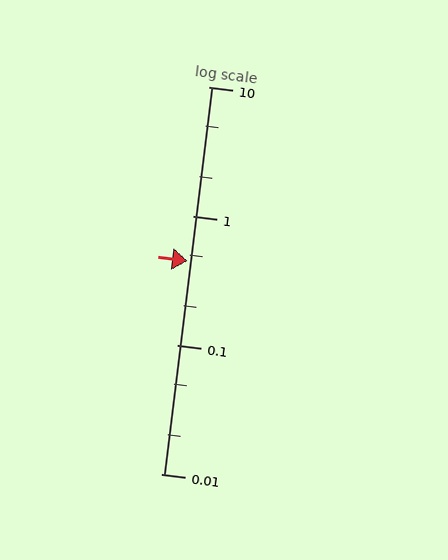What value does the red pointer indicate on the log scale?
The pointer indicates approximately 0.45.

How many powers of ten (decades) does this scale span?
The scale spans 3 decades, from 0.01 to 10.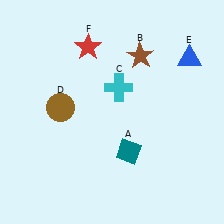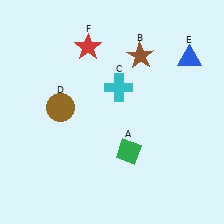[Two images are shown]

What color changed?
The diamond (A) changed from teal in Image 1 to green in Image 2.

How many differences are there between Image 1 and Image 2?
There is 1 difference between the two images.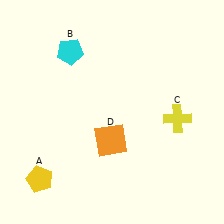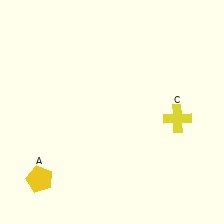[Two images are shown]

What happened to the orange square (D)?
The orange square (D) was removed in Image 2. It was in the bottom-left area of Image 1.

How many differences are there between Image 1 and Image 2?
There are 2 differences between the two images.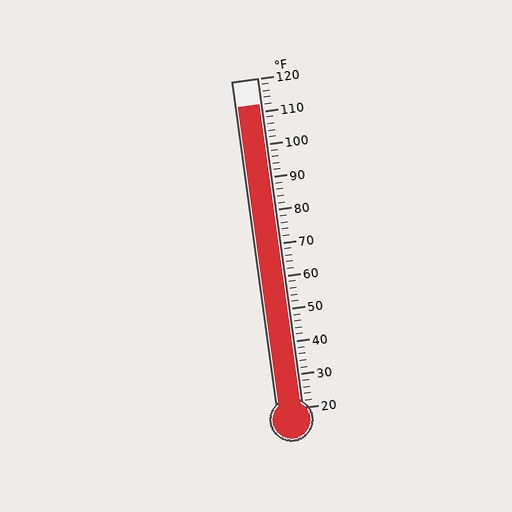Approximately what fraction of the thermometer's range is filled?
The thermometer is filled to approximately 90% of its range.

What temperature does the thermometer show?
The thermometer shows approximately 112°F.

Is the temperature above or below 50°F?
The temperature is above 50°F.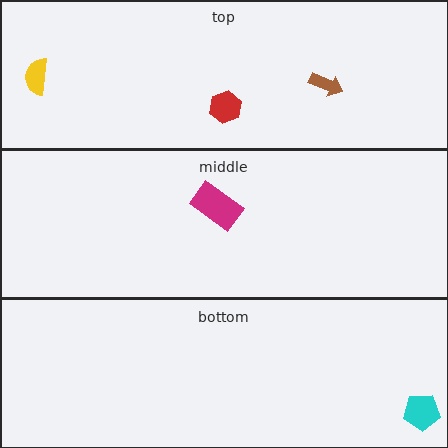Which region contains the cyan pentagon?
The bottom region.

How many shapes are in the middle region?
1.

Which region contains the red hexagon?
The top region.